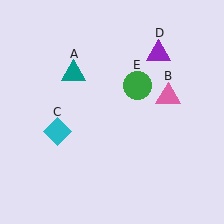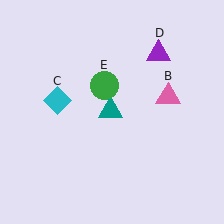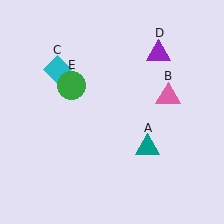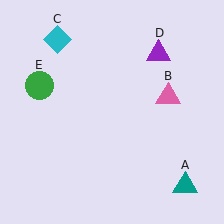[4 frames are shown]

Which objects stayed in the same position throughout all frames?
Pink triangle (object B) and purple triangle (object D) remained stationary.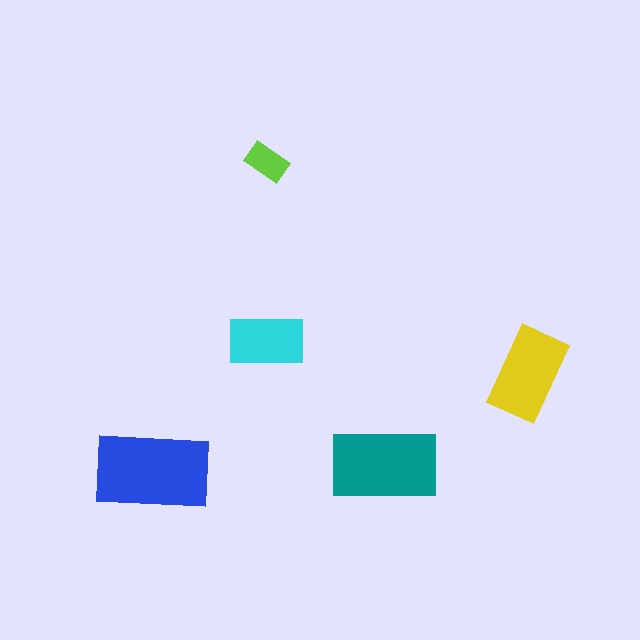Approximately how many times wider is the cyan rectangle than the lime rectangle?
About 2 times wider.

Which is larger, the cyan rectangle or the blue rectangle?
The blue one.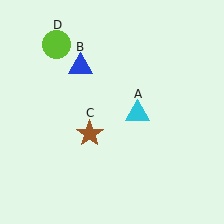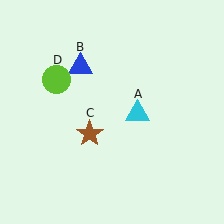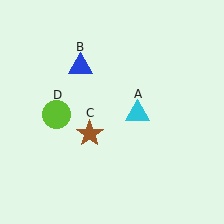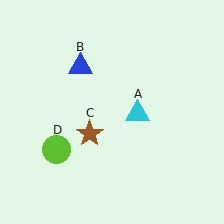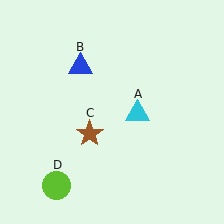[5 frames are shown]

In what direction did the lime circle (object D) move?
The lime circle (object D) moved down.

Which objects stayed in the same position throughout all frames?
Cyan triangle (object A) and blue triangle (object B) and brown star (object C) remained stationary.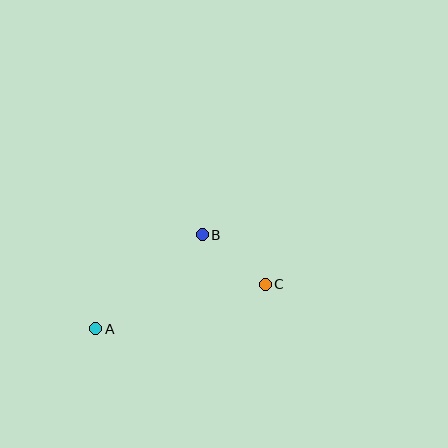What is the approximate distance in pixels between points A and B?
The distance between A and B is approximately 142 pixels.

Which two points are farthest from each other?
Points A and C are farthest from each other.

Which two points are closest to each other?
Points B and C are closest to each other.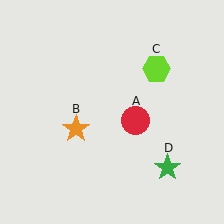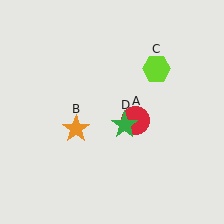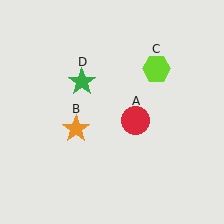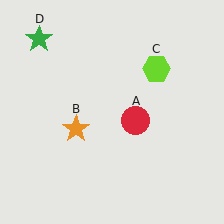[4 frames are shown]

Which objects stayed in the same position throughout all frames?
Red circle (object A) and orange star (object B) and lime hexagon (object C) remained stationary.